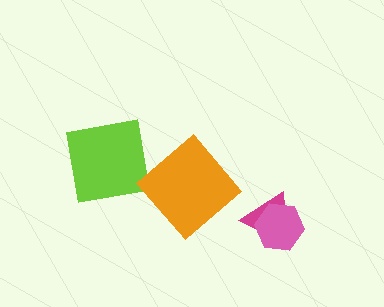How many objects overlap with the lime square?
0 objects overlap with the lime square.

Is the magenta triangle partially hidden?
Yes, it is partially covered by another shape.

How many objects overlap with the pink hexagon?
1 object overlaps with the pink hexagon.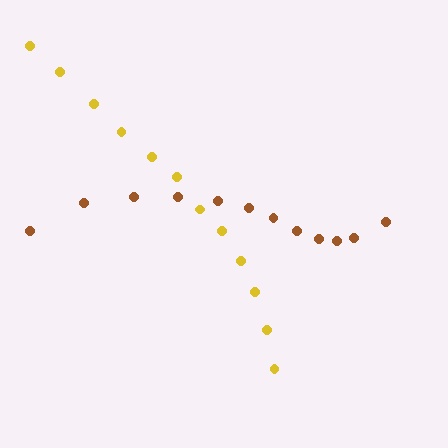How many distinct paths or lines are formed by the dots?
There are 2 distinct paths.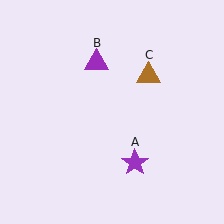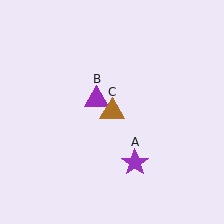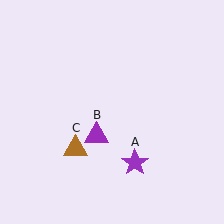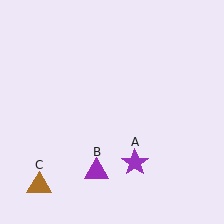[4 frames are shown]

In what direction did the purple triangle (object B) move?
The purple triangle (object B) moved down.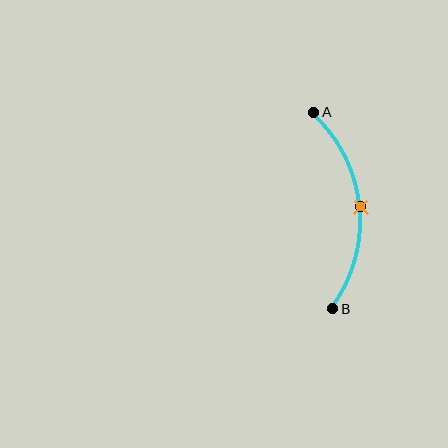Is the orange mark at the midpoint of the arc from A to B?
Yes. The orange mark lies on the arc at equal arc-length from both A and B — it is the arc midpoint.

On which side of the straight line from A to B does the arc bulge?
The arc bulges to the right of the straight line connecting A and B.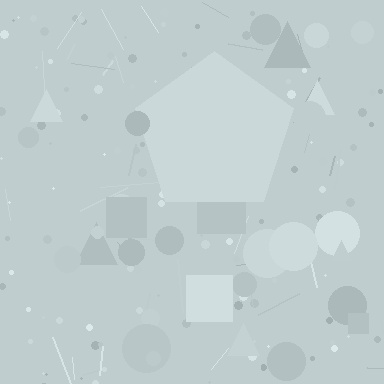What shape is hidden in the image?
A pentagon is hidden in the image.